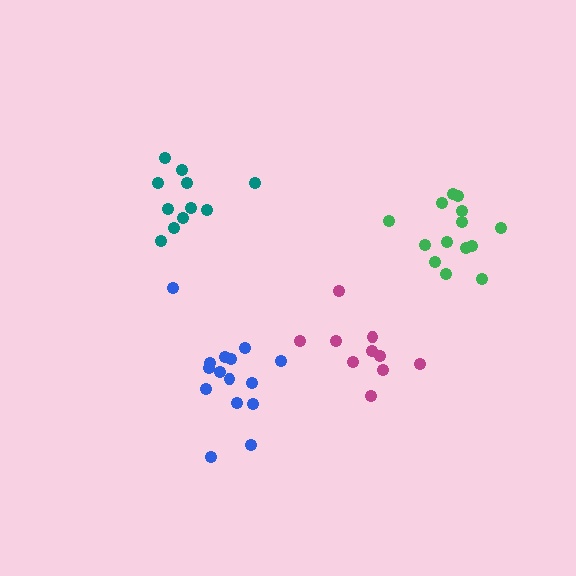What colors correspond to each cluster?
The clusters are colored: green, teal, magenta, blue.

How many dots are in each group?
Group 1: 14 dots, Group 2: 11 dots, Group 3: 10 dots, Group 4: 15 dots (50 total).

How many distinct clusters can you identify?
There are 4 distinct clusters.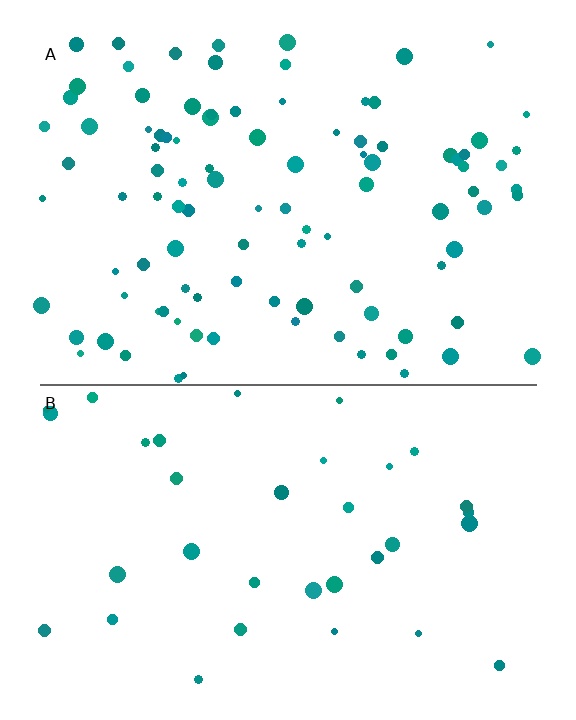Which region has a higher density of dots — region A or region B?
A (the top).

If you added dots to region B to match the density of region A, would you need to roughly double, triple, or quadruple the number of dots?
Approximately triple.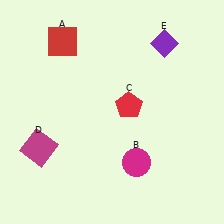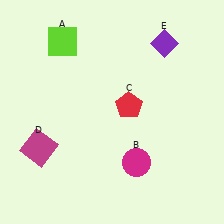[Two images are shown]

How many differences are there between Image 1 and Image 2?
There is 1 difference between the two images.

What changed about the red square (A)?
In Image 1, A is red. In Image 2, it changed to lime.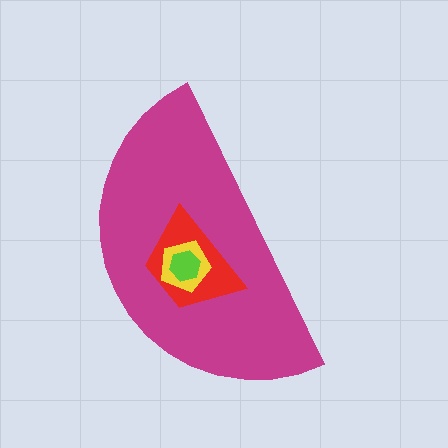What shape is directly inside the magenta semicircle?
The red trapezoid.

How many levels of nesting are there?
4.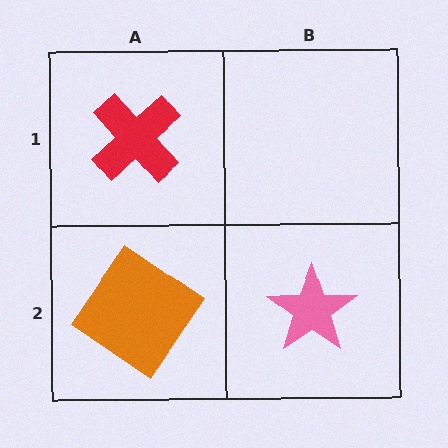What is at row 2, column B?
A pink star.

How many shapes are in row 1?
1 shape.